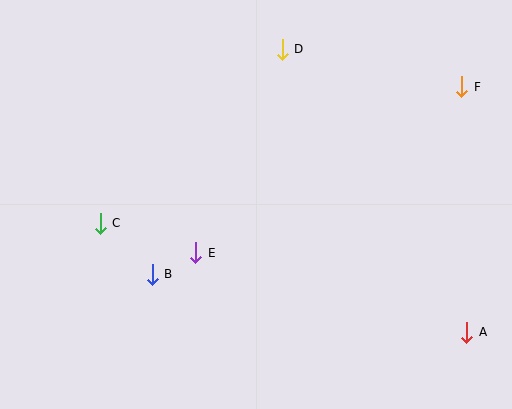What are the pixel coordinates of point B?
Point B is at (152, 274).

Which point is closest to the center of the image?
Point E at (196, 253) is closest to the center.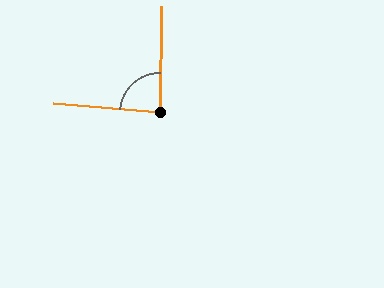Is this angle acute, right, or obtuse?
It is approximately a right angle.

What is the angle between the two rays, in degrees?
Approximately 86 degrees.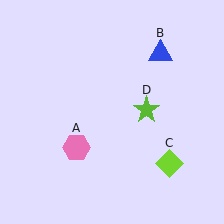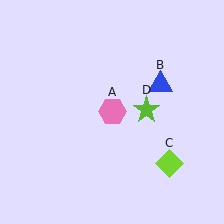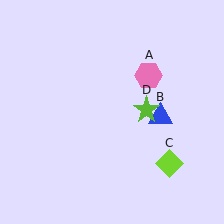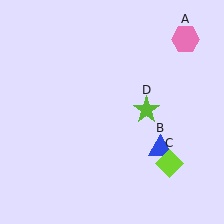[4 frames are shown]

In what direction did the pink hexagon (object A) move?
The pink hexagon (object A) moved up and to the right.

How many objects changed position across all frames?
2 objects changed position: pink hexagon (object A), blue triangle (object B).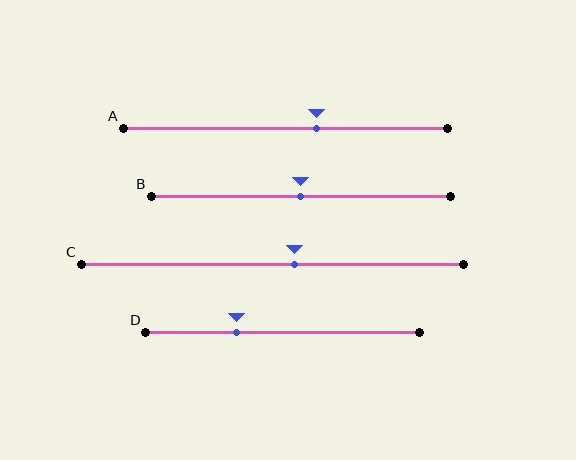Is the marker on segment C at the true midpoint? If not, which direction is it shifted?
No, the marker on segment C is shifted to the right by about 6% of the segment length.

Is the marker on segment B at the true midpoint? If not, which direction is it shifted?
Yes, the marker on segment B is at the true midpoint.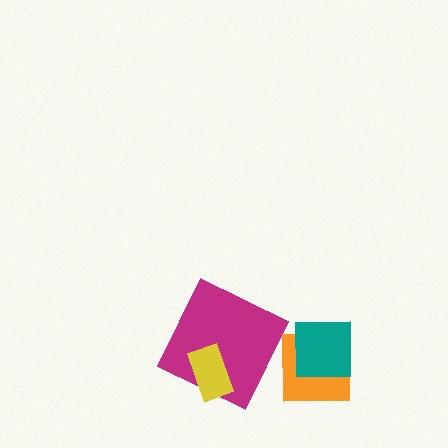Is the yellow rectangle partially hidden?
No, no other shape covers it.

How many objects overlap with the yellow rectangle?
1 object overlaps with the yellow rectangle.